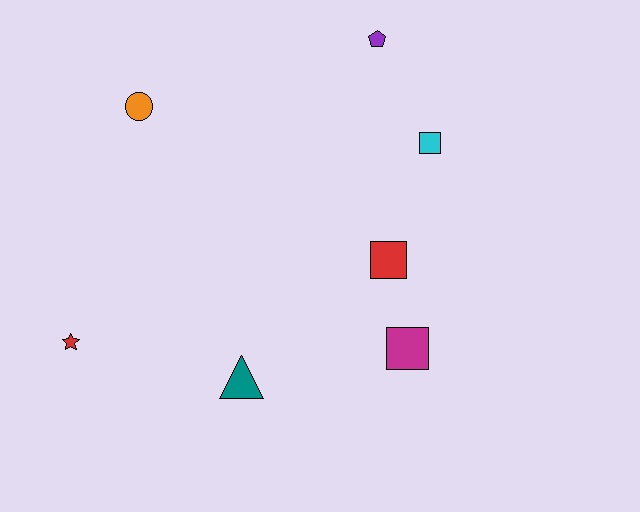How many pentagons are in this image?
There is 1 pentagon.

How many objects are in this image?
There are 7 objects.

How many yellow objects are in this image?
There are no yellow objects.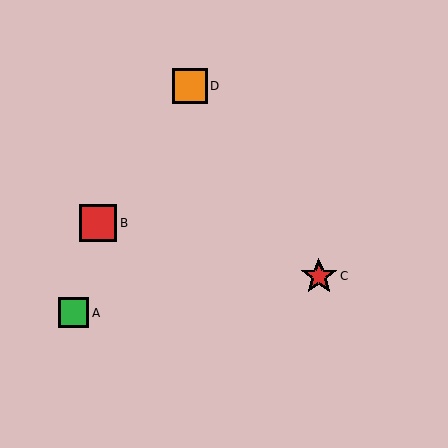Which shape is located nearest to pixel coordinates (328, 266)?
The red star (labeled C) at (319, 276) is nearest to that location.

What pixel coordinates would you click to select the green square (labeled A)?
Click at (74, 313) to select the green square A.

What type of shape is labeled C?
Shape C is a red star.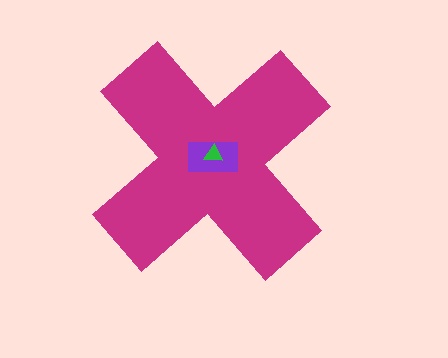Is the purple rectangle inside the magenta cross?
Yes.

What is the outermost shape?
The magenta cross.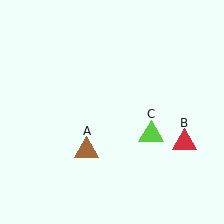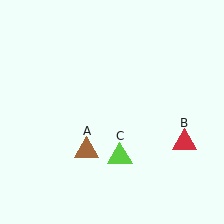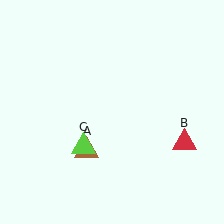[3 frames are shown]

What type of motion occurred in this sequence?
The lime triangle (object C) rotated clockwise around the center of the scene.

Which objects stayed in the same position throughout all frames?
Brown triangle (object A) and red triangle (object B) remained stationary.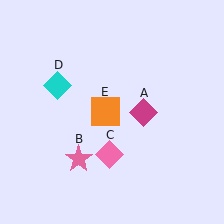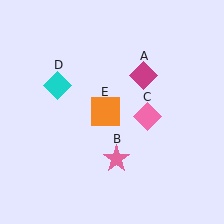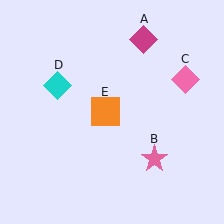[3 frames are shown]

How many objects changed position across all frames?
3 objects changed position: magenta diamond (object A), pink star (object B), pink diamond (object C).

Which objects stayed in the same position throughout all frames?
Cyan diamond (object D) and orange square (object E) remained stationary.